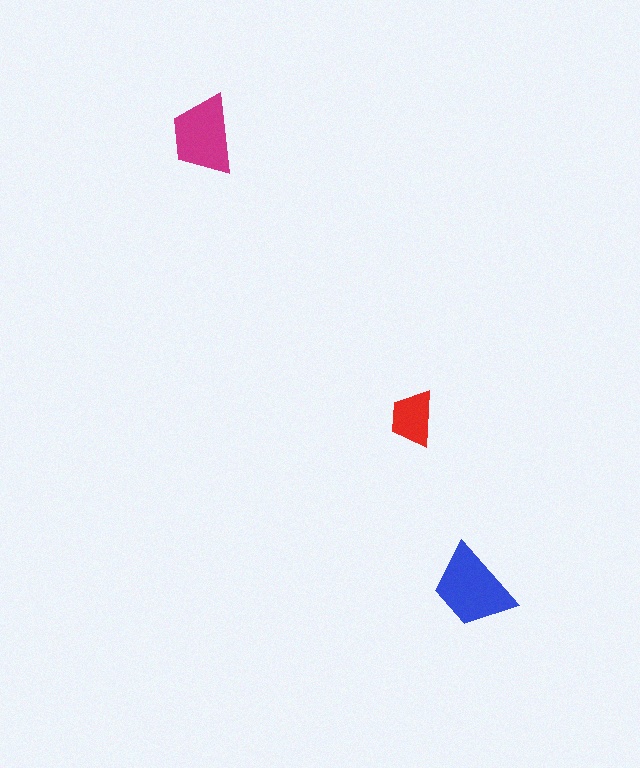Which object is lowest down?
The blue trapezoid is bottommost.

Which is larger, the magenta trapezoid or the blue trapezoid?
The blue one.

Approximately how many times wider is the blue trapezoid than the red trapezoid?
About 1.5 times wider.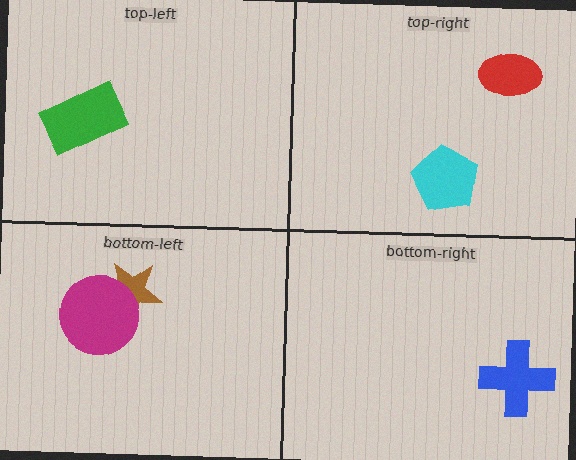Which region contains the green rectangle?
The top-left region.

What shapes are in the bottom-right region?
The blue cross.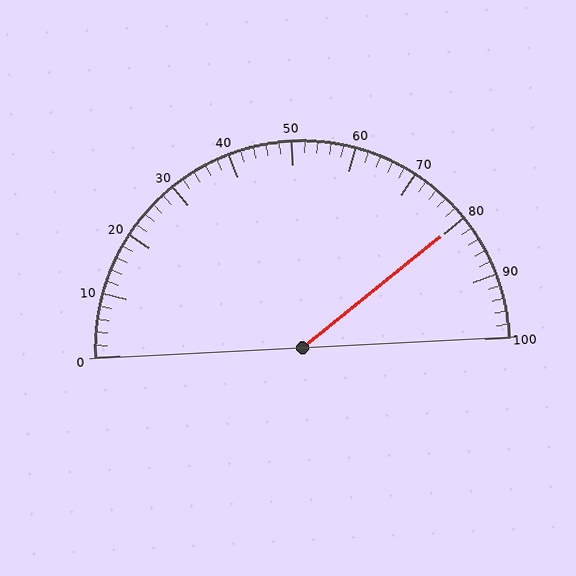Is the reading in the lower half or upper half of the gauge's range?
The reading is in the upper half of the range (0 to 100).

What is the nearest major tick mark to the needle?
The nearest major tick mark is 80.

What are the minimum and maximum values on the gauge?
The gauge ranges from 0 to 100.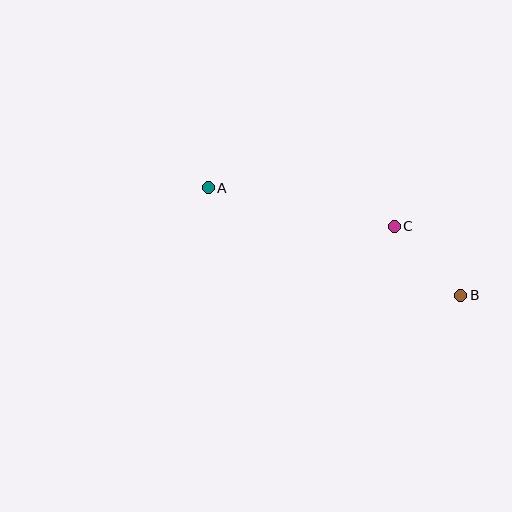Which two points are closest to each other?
Points B and C are closest to each other.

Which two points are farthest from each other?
Points A and B are farthest from each other.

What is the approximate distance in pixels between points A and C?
The distance between A and C is approximately 190 pixels.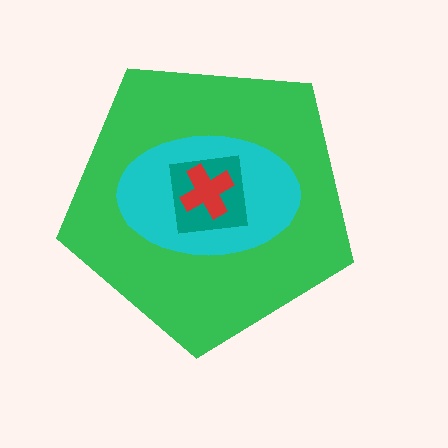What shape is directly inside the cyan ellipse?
The teal square.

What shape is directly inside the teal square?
The red cross.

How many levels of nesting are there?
4.